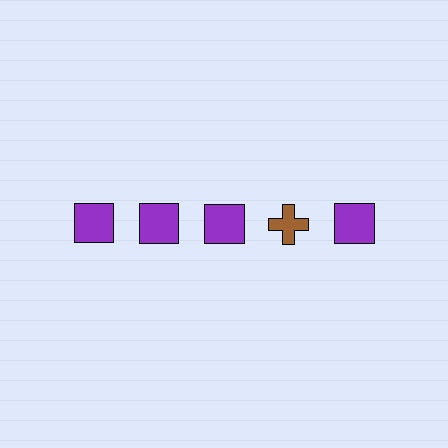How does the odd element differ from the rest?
It differs in both color (brown instead of purple) and shape (cross instead of square).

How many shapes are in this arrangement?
There are 5 shapes arranged in a grid pattern.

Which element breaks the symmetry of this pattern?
The brown cross in the top row, second from right column breaks the symmetry. All other shapes are purple squares.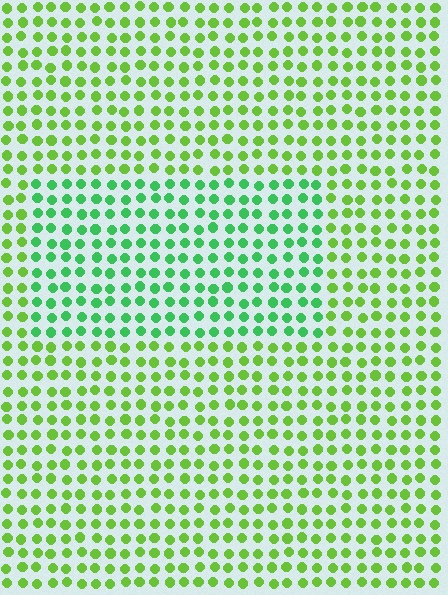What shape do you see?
I see a rectangle.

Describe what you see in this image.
The image is filled with small lime elements in a uniform arrangement. A rectangle-shaped region is visible where the elements are tinted to a slightly different hue, forming a subtle color boundary.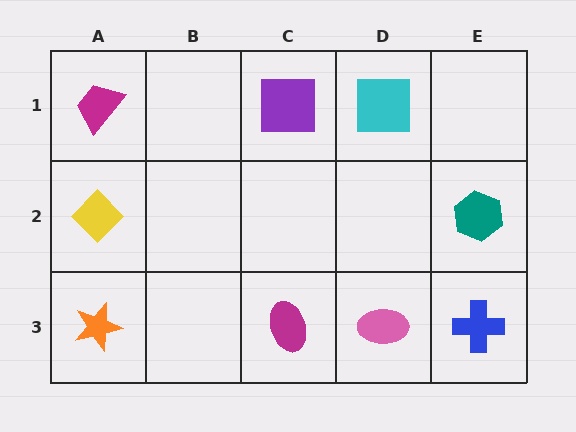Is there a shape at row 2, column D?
No, that cell is empty.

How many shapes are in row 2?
2 shapes.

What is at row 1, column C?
A purple square.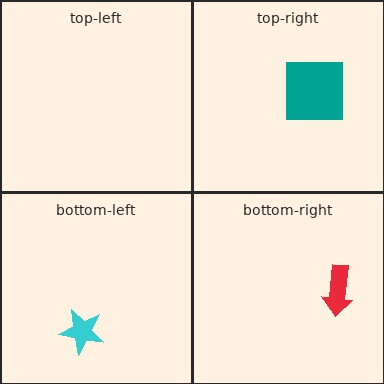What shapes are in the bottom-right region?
The red arrow.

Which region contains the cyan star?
The bottom-left region.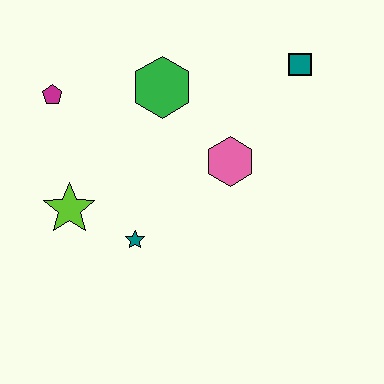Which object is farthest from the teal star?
The teal square is farthest from the teal star.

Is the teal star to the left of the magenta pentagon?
No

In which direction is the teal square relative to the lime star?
The teal square is to the right of the lime star.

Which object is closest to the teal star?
The lime star is closest to the teal star.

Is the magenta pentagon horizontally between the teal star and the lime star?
No